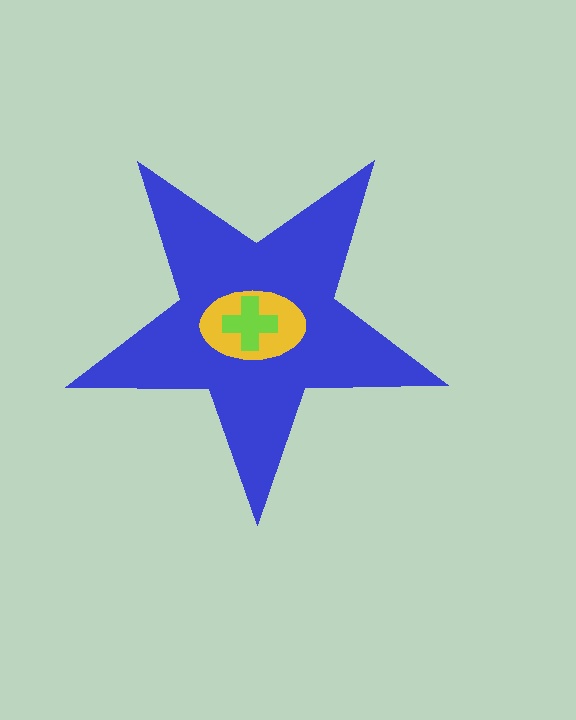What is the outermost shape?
The blue star.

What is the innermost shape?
The lime cross.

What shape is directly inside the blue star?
The yellow ellipse.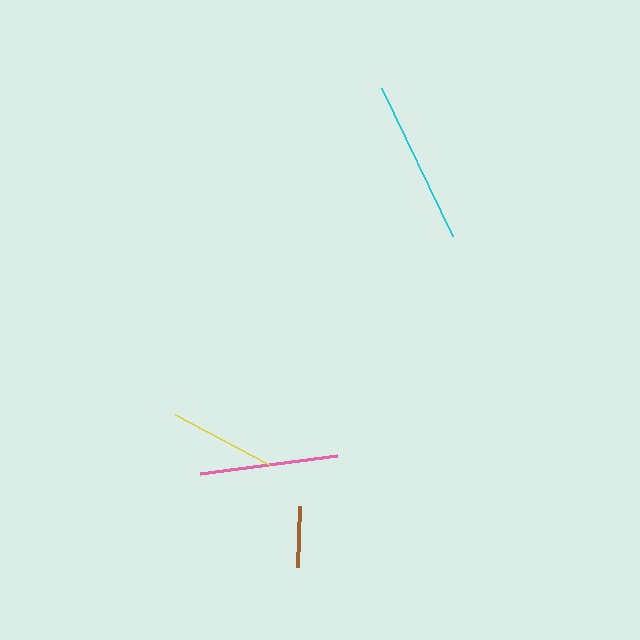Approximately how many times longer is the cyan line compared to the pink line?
The cyan line is approximately 1.2 times the length of the pink line.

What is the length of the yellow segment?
The yellow segment is approximately 106 pixels long.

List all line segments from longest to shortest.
From longest to shortest: cyan, pink, yellow, brown.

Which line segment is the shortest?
The brown line is the shortest at approximately 62 pixels.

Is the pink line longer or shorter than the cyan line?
The cyan line is longer than the pink line.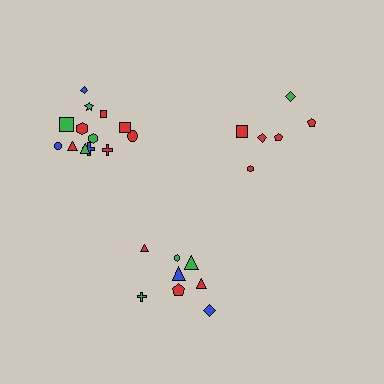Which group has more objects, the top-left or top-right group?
The top-left group.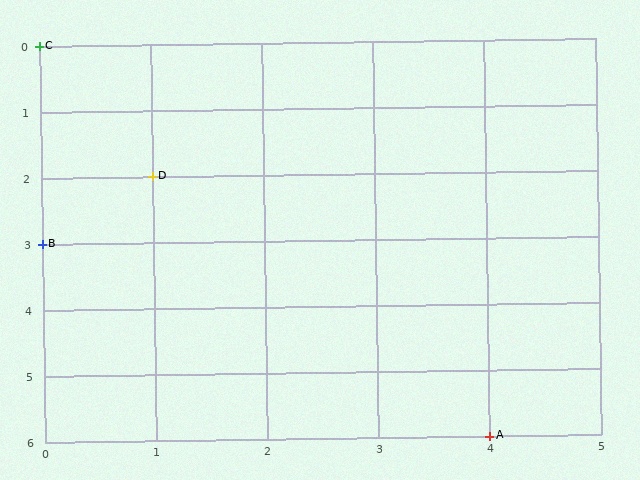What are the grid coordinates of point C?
Point C is at grid coordinates (0, 0).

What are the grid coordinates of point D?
Point D is at grid coordinates (1, 2).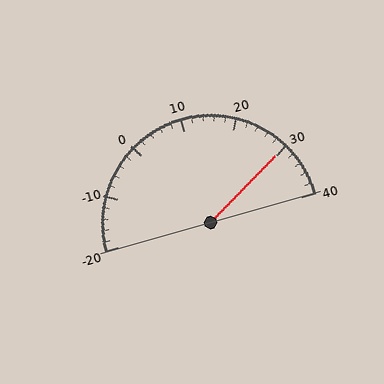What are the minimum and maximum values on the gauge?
The gauge ranges from -20 to 40.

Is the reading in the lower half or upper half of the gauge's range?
The reading is in the upper half of the range (-20 to 40).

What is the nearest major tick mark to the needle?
The nearest major tick mark is 30.